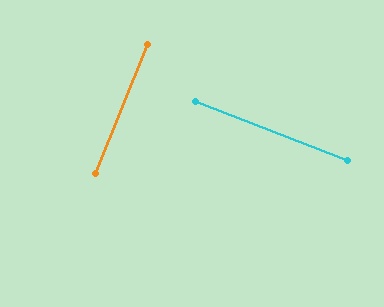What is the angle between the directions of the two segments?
Approximately 89 degrees.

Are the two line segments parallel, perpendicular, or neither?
Perpendicular — they meet at approximately 89°.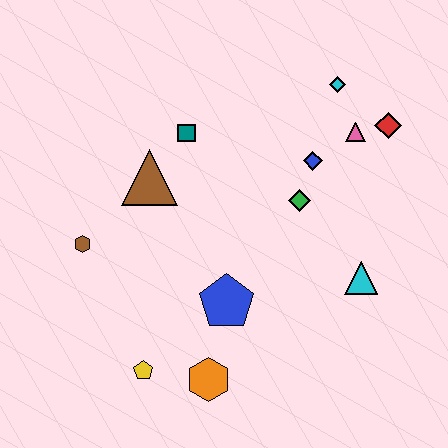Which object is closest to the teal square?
The brown triangle is closest to the teal square.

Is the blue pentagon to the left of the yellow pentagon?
No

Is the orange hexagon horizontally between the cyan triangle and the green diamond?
No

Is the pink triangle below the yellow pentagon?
No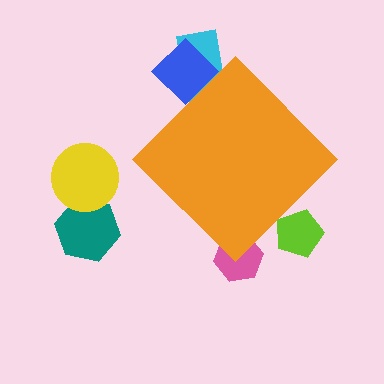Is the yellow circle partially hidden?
No, the yellow circle is fully visible.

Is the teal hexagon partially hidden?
No, the teal hexagon is fully visible.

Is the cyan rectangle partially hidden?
Yes, the cyan rectangle is partially hidden behind the orange diamond.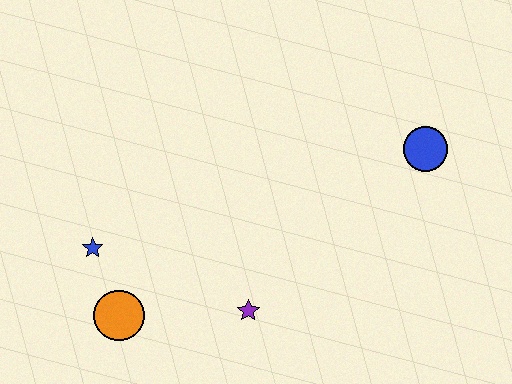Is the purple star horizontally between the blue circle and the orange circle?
Yes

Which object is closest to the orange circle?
The blue star is closest to the orange circle.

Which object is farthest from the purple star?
The blue circle is farthest from the purple star.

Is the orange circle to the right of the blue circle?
No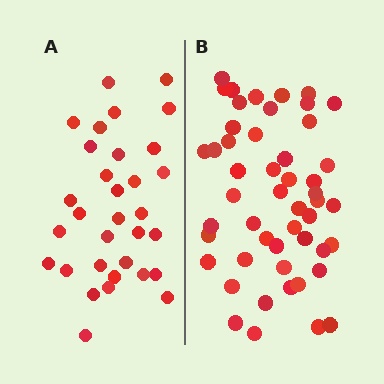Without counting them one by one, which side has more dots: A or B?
Region B (the right region) has more dots.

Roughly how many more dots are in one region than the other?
Region B has approximately 20 more dots than region A.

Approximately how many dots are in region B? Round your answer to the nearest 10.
About 50 dots.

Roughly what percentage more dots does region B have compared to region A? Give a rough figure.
About 55% more.